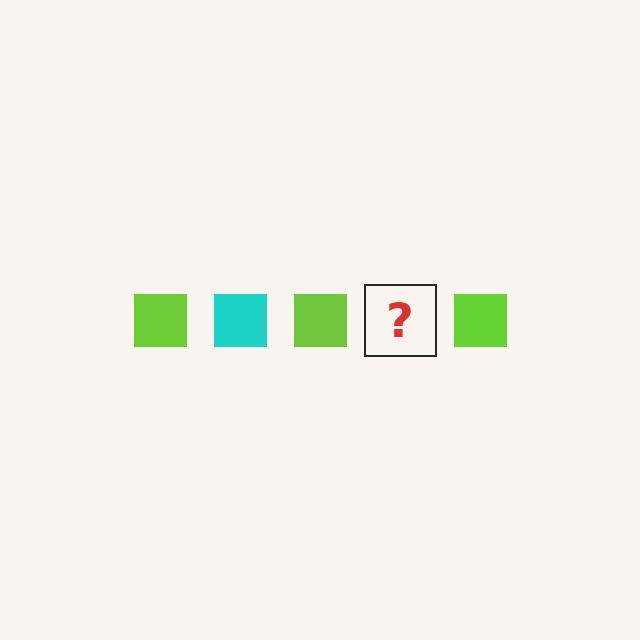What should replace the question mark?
The question mark should be replaced with a cyan square.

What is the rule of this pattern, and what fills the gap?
The rule is that the pattern cycles through lime, cyan squares. The gap should be filled with a cyan square.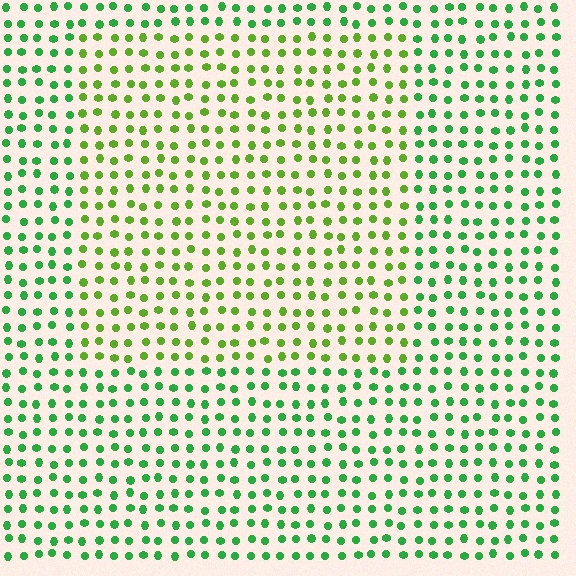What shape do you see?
I see a rectangle.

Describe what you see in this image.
The image is filled with small green elements in a uniform arrangement. A rectangle-shaped region is visible where the elements are tinted to a slightly different hue, forming a subtle color boundary.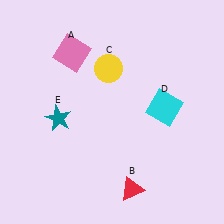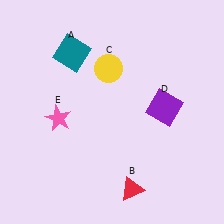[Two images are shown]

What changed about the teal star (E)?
In Image 1, E is teal. In Image 2, it changed to pink.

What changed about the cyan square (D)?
In Image 1, D is cyan. In Image 2, it changed to purple.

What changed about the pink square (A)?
In Image 1, A is pink. In Image 2, it changed to teal.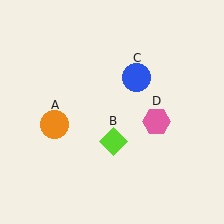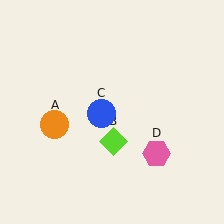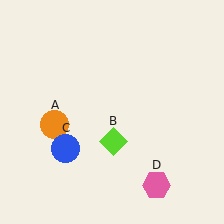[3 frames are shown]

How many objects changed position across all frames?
2 objects changed position: blue circle (object C), pink hexagon (object D).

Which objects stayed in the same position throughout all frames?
Orange circle (object A) and lime diamond (object B) remained stationary.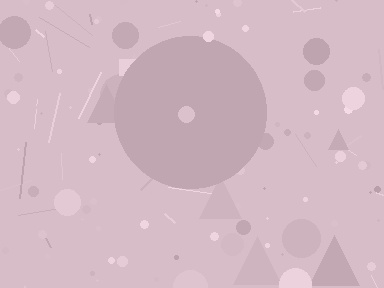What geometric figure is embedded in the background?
A circle is embedded in the background.